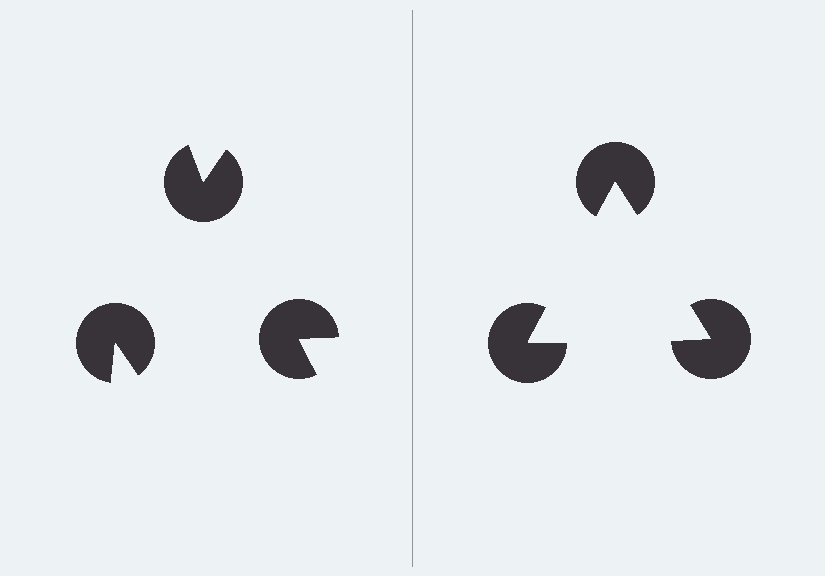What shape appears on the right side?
An illusory triangle.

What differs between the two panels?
The pac-man discs are positioned identically on both sides; only the wedge orientations differ. On the right they align to a triangle; on the left they are misaligned.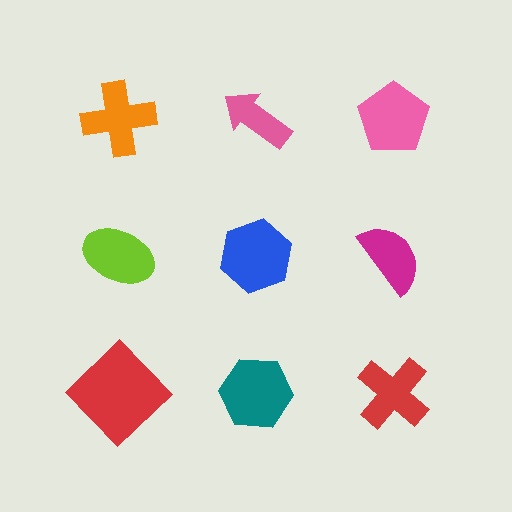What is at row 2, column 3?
A magenta semicircle.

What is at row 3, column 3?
A red cross.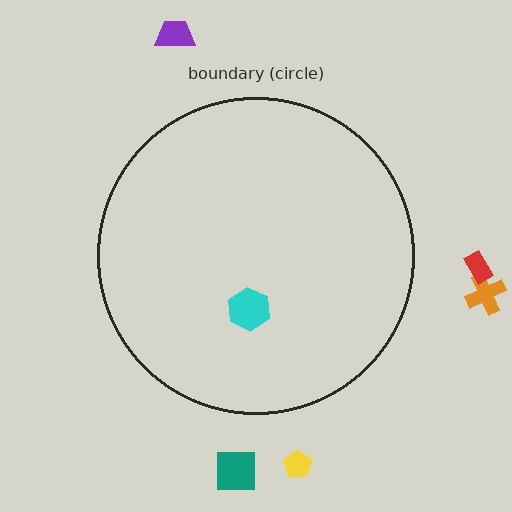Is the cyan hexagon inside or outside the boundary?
Inside.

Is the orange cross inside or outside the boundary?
Outside.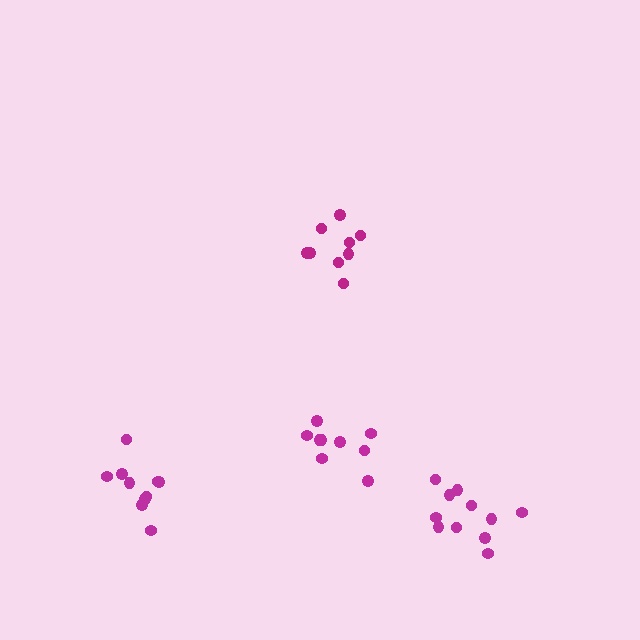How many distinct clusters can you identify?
There are 4 distinct clusters.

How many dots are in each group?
Group 1: 9 dots, Group 2: 9 dots, Group 3: 11 dots, Group 4: 10 dots (39 total).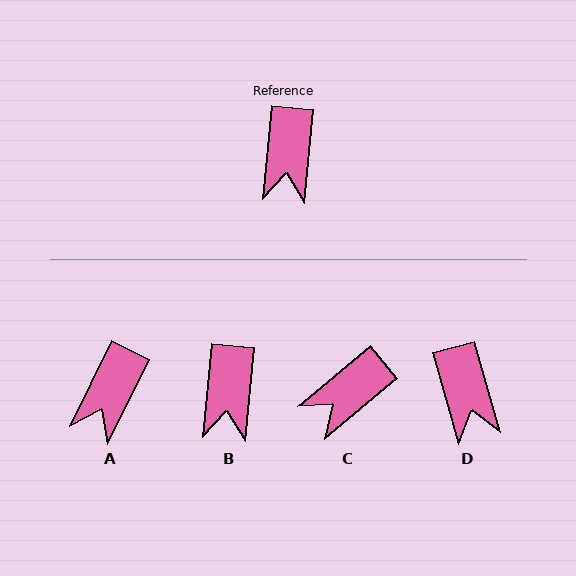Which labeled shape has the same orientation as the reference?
B.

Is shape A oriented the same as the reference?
No, it is off by about 21 degrees.